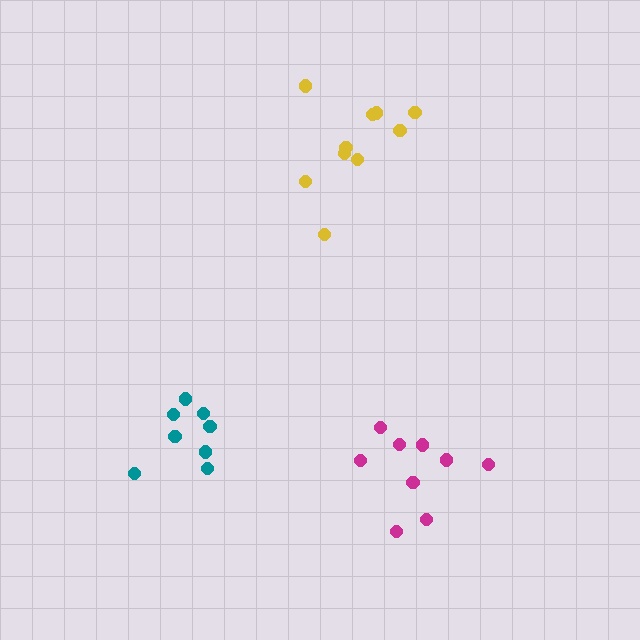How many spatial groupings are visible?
There are 3 spatial groupings.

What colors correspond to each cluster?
The clusters are colored: teal, yellow, magenta.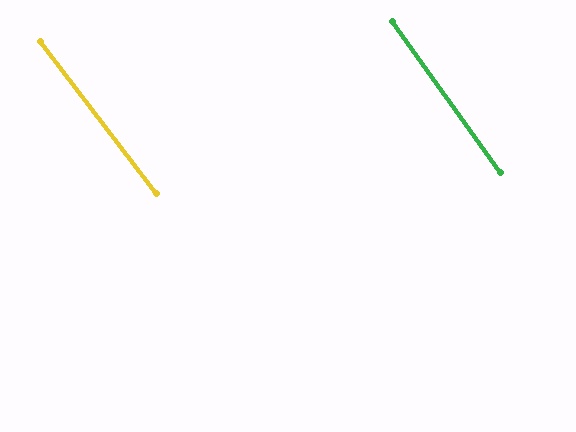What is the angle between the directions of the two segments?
Approximately 2 degrees.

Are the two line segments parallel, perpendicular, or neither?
Parallel — their directions differ by only 2.0°.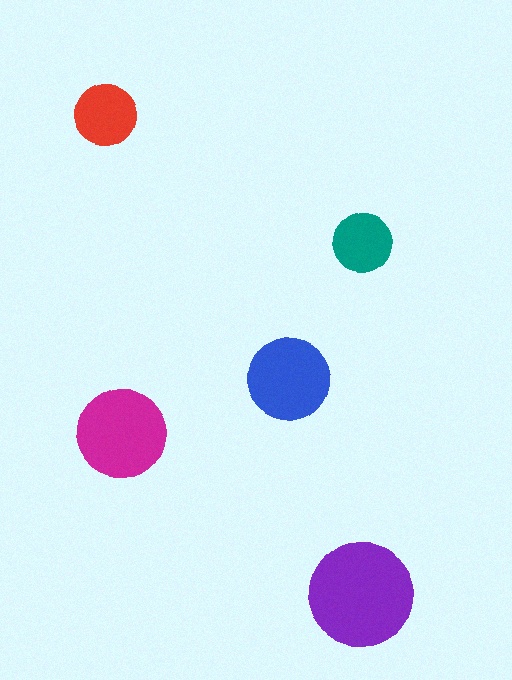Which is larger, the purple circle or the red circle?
The purple one.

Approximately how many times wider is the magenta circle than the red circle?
About 1.5 times wider.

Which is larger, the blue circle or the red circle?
The blue one.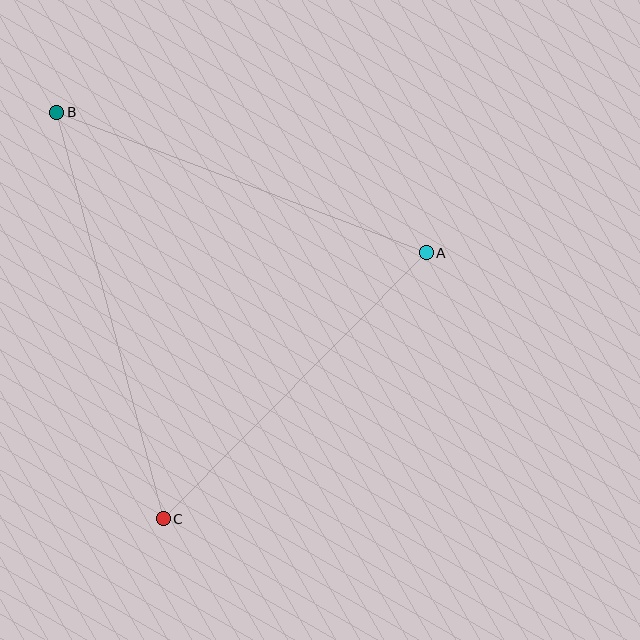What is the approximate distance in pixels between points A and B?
The distance between A and B is approximately 396 pixels.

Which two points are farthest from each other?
Points B and C are farthest from each other.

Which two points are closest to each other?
Points A and C are closest to each other.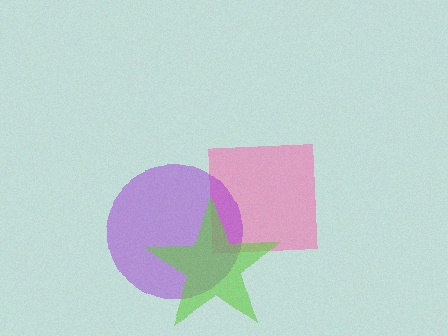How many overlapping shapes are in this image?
There are 3 overlapping shapes in the image.